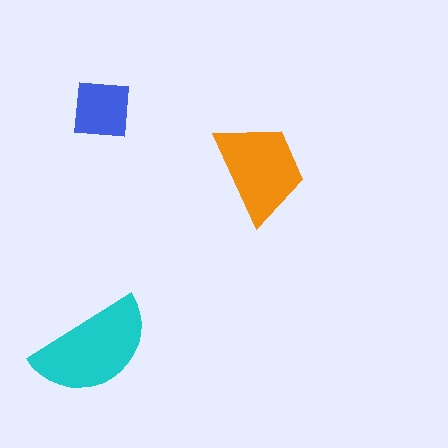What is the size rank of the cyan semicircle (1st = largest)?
1st.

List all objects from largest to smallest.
The cyan semicircle, the orange trapezoid, the blue square.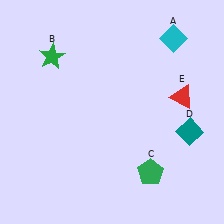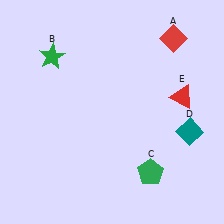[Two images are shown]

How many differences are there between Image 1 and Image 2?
There is 1 difference between the two images.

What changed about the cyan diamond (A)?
In Image 1, A is cyan. In Image 2, it changed to red.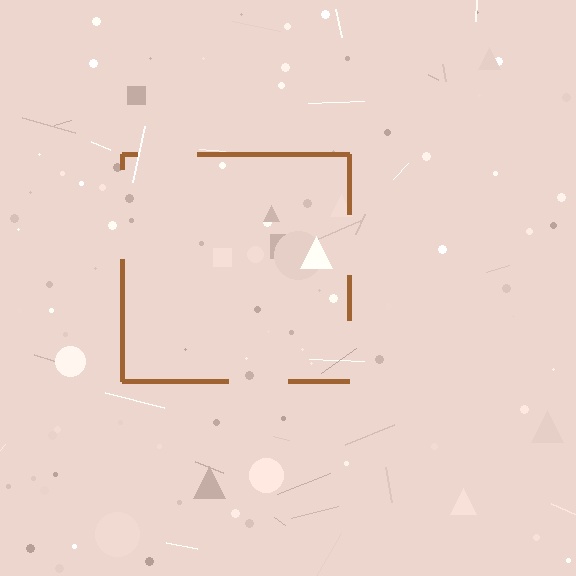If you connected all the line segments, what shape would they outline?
They would outline a square.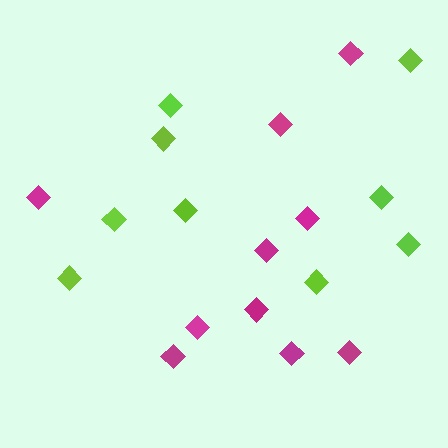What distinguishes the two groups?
There are 2 groups: one group of magenta diamonds (10) and one group of lime diamonds (9).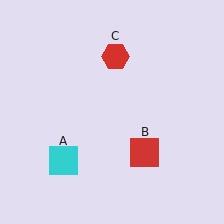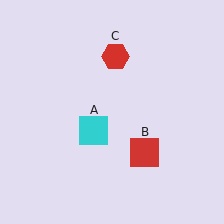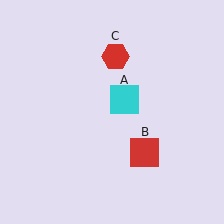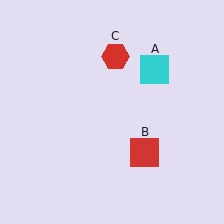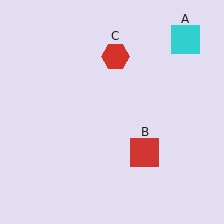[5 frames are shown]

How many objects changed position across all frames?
1 object changed position: cyan square (object A).